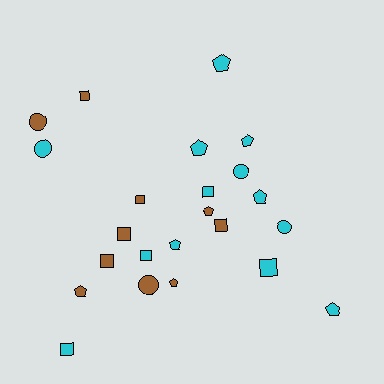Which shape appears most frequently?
Pentagon, with 9 objects.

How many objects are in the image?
There are 23 objects.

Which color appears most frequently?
Cyan, with 13 objects.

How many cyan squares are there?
There are 4 cyan squares.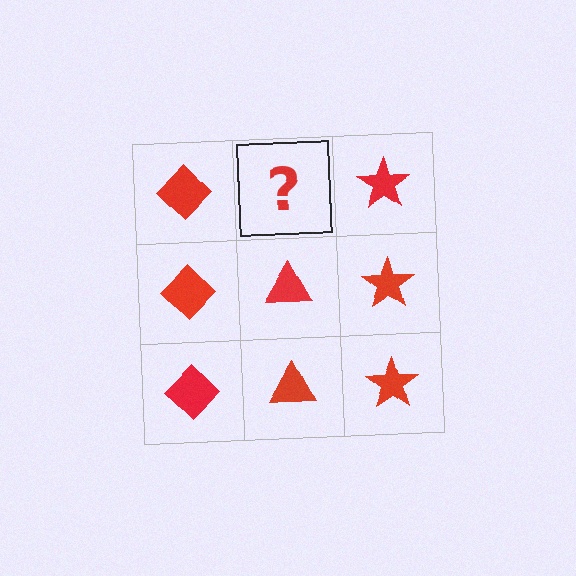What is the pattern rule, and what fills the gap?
The rule is that each column has a consistent shape. The gap should be filled with a red triangle.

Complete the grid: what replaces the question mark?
The question mark should be replaced with a red triangle.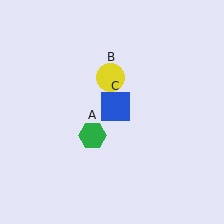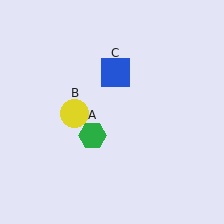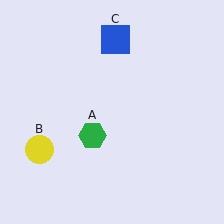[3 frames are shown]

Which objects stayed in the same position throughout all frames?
Green hexagon (object A) remained stationary.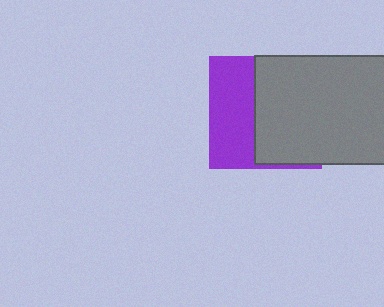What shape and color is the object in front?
The object in front is a gray rectangle.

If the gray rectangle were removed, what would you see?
You would see the complete purple square.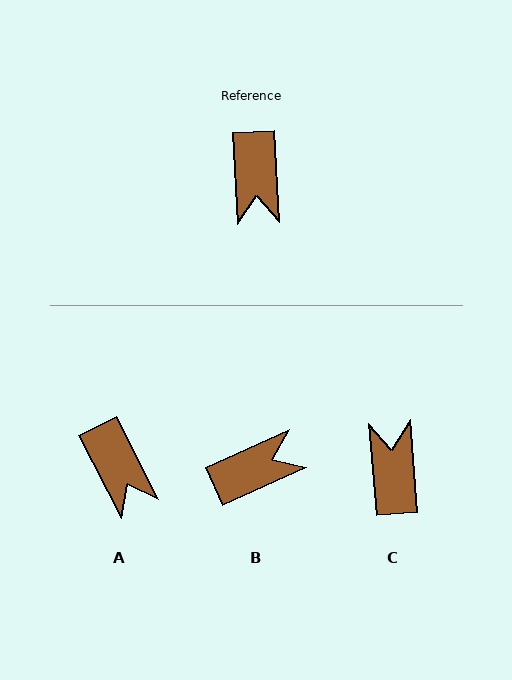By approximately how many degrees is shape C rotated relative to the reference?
Approximately 178 degrees clockwise.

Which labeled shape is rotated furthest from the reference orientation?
C, about 178 degrees away.